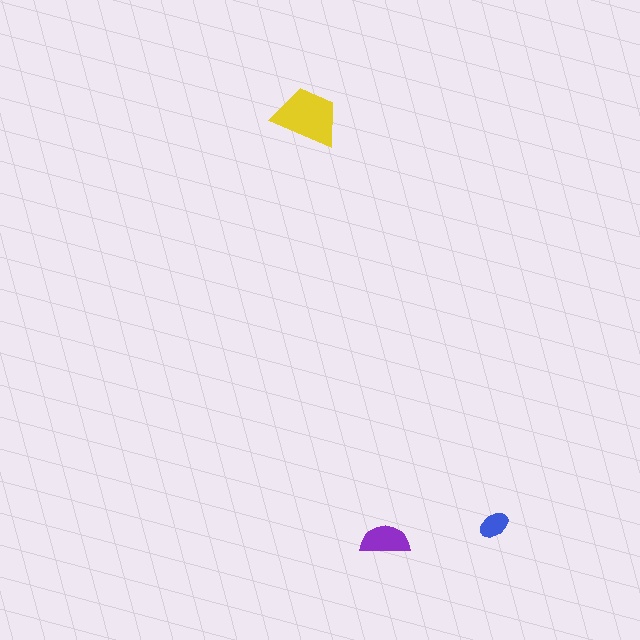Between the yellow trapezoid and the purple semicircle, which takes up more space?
The yellow trapezoid.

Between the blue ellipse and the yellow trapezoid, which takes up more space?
The yellow trapezoid.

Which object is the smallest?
The blue ellipse.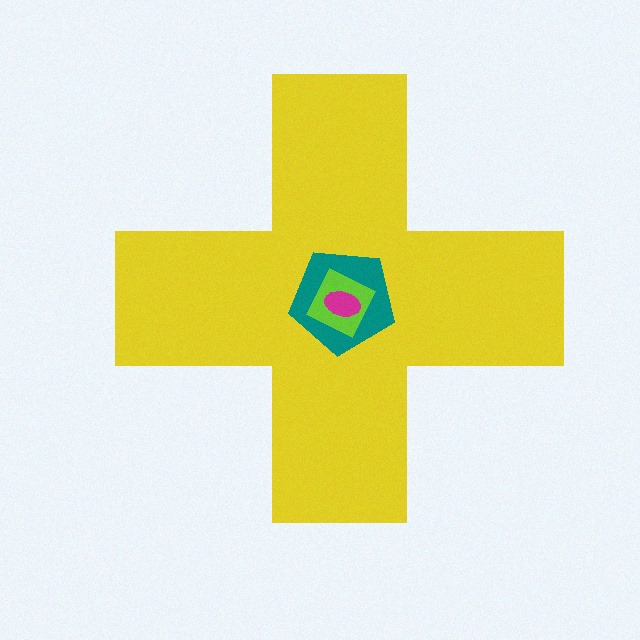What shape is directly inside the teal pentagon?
The lime square.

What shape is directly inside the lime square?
The magenta ellipse.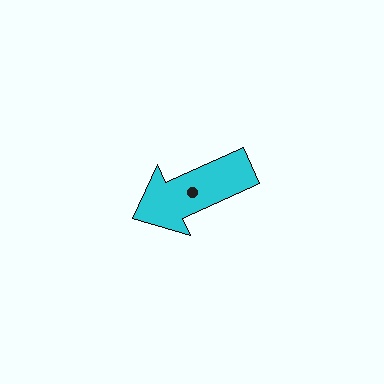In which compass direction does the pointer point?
Southwest.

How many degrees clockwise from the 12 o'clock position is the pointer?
Approximately 246 degrees.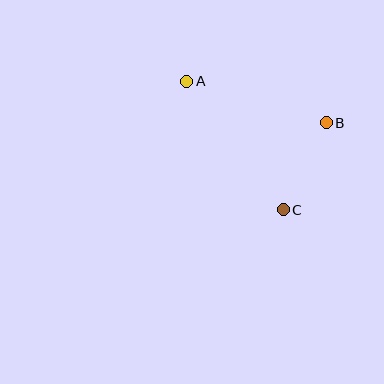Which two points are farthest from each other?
Points A and C are farthest from each other.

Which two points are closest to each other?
Points B and C are closest to each other.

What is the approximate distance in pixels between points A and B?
The distance between A and B is approximately 146 pixels.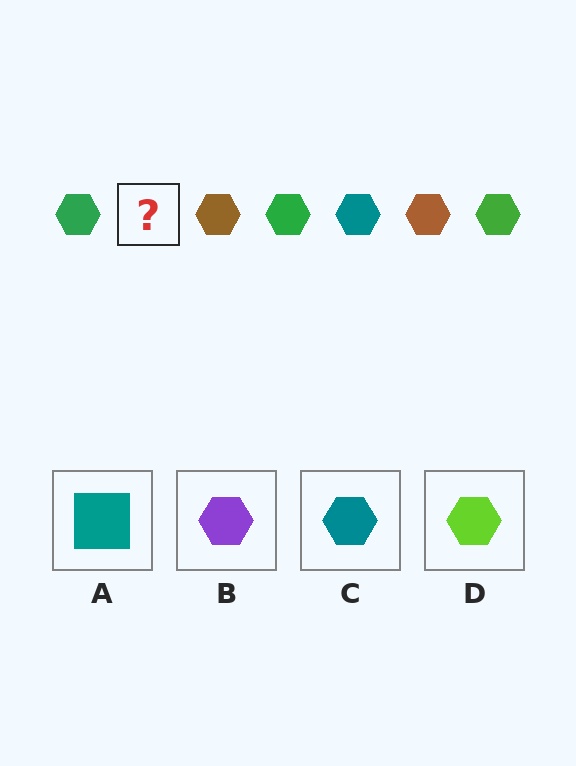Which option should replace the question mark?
Option C.